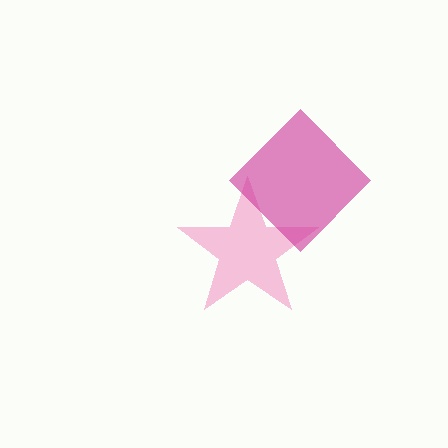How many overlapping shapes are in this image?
There are 2 overlapping shapes in the image.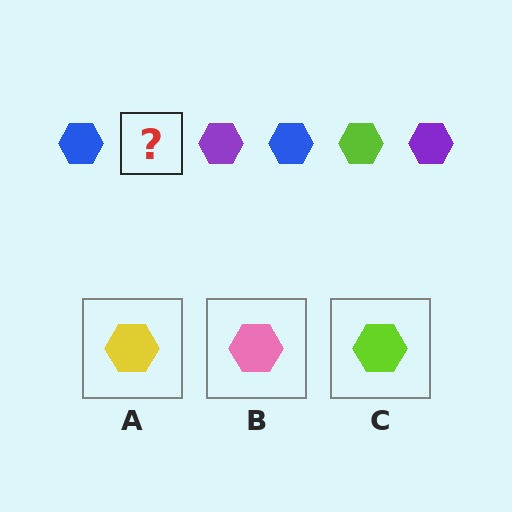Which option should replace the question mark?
Option C.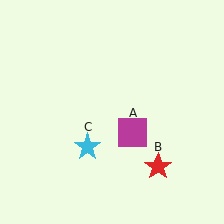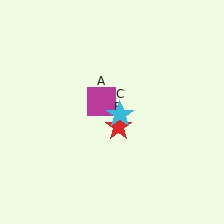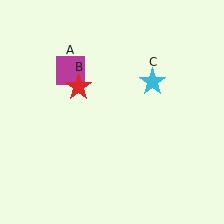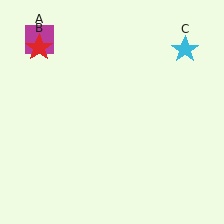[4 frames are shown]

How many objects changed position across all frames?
3 objects changed position: magenta square (object A), red star (object B), cyan star (object C).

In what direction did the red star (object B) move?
The red star (object B) moved up and to the left.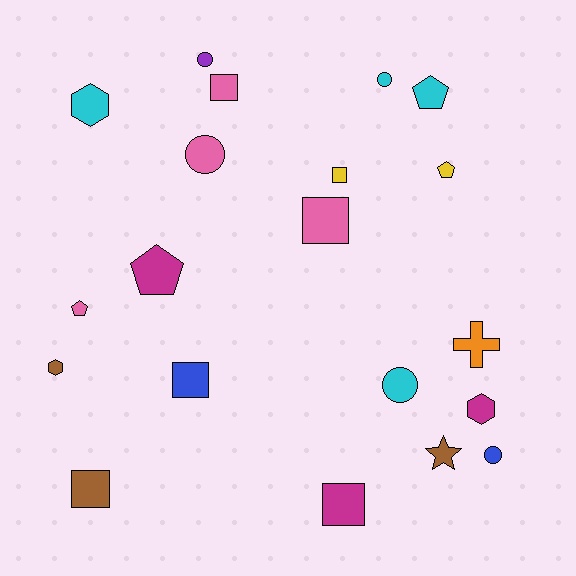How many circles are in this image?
There are 5 circles.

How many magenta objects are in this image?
There are 3 magenta objects.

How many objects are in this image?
There are 20 objects.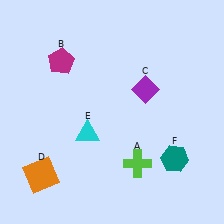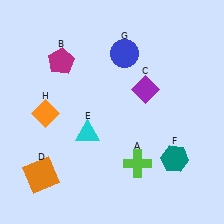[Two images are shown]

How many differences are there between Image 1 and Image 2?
There are 2 differences between the two images.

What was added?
A blue circle (G), an orange diamond (H) were added in Image 2.